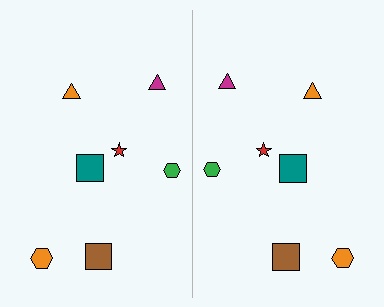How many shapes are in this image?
There are 14 shapes in this image.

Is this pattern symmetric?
Yes, this pattern has bilateral (reflection) symmetry.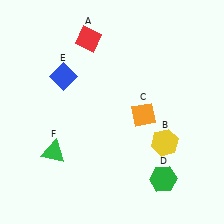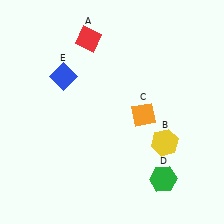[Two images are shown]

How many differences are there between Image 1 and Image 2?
There is 1 difference between the two images.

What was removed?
The green triangle (F) was removed in Image 2.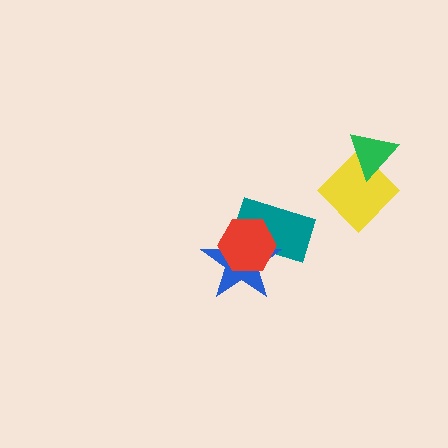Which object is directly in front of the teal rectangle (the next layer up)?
The blue star is directly in front of the teal rectangle.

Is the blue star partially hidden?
Yes, it is partially covered by another shape.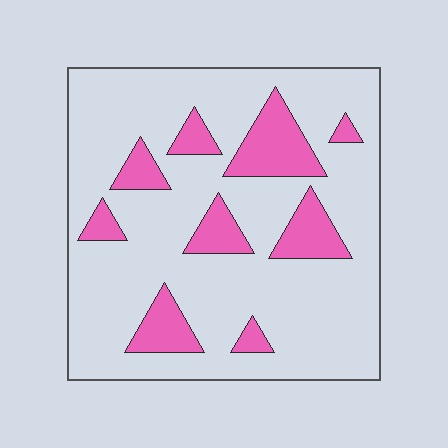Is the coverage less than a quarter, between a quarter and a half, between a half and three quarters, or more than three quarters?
Less than a quarter.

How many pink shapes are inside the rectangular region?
9.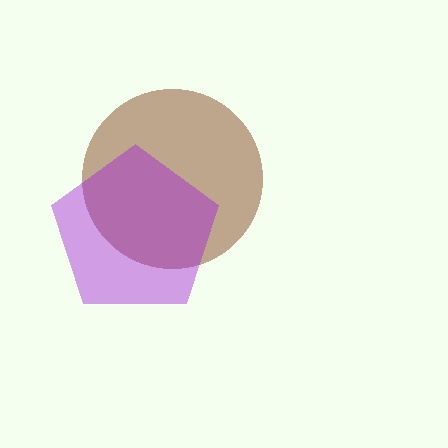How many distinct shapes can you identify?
There are 2 distinct shapes: a brown circle, a purple pentagon.